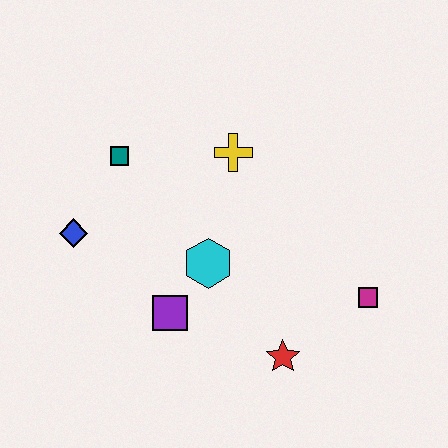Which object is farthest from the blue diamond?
The magenta square is farthest from the blue diamond.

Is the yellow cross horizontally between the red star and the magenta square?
No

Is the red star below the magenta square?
Yes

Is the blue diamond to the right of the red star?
No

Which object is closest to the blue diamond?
The teal square is closest to the blue diamond.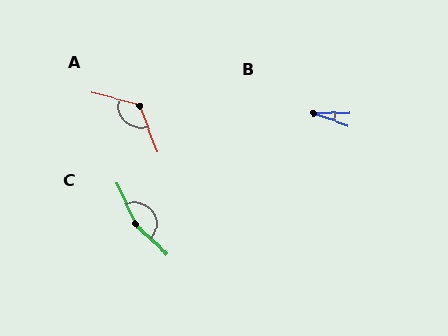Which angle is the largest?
C, at approximately 156 degrees.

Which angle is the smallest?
B, at approximately 22 degrees.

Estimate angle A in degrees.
Approximately 125 degrees.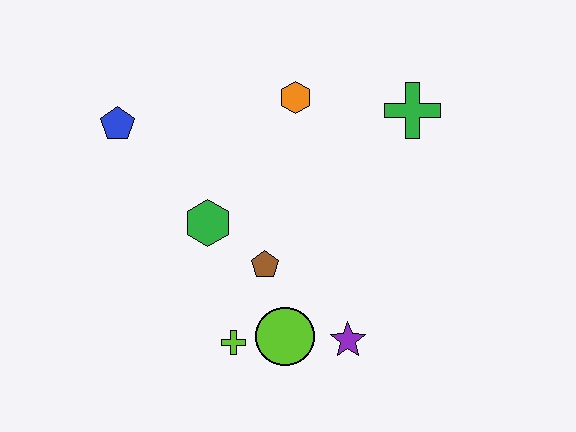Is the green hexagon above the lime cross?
Yes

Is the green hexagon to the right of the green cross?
No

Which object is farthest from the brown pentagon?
The green cross is farthest from the brown pentagon.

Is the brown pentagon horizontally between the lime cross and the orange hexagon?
Yes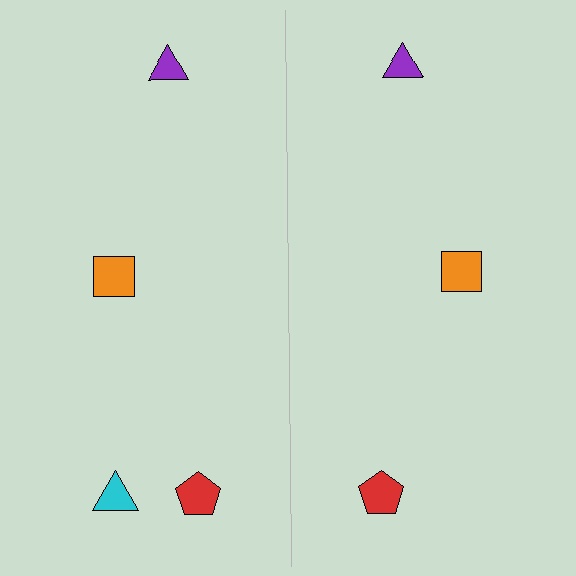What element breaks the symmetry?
A cyan triangle is missing from the right side.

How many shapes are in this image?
There are 7 shapes in this image.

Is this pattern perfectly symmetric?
No, the pattern is not perfectly symmetric. A cyan triangle is missing from the right side.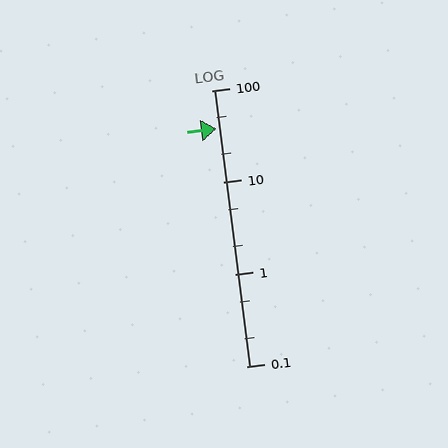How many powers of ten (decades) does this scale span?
The scale spans 3 decades, from 0.1 to 100.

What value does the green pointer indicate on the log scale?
The pointer indicates approximately 38.